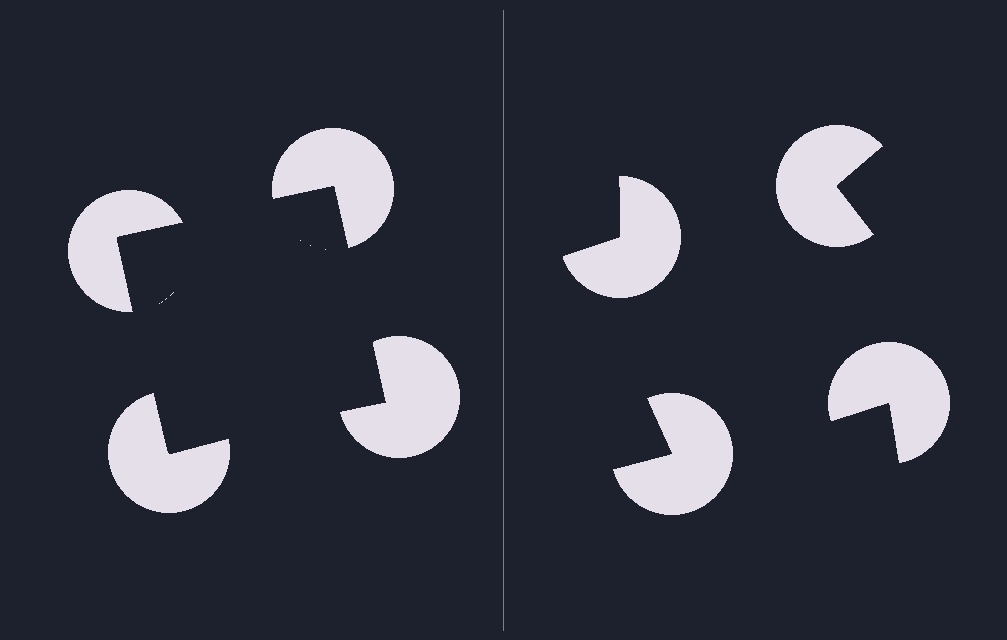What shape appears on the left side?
An illusory square.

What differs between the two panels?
The pac-man discs are positioned identically on both sides; only the wedge orientations differ. On the left they align to a square; on the right they are misaligned.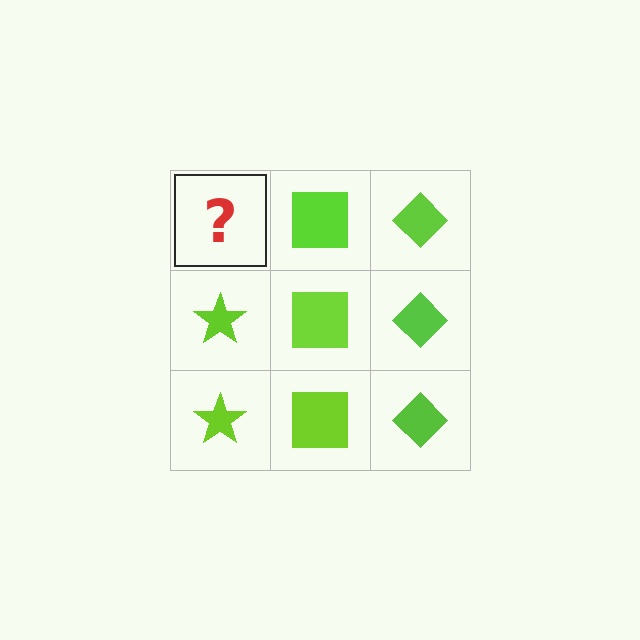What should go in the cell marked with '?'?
The missing cell should contain a lime star.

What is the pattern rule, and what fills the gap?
The rule is that each column has a consistent shape. The gap should be filled with a lime star.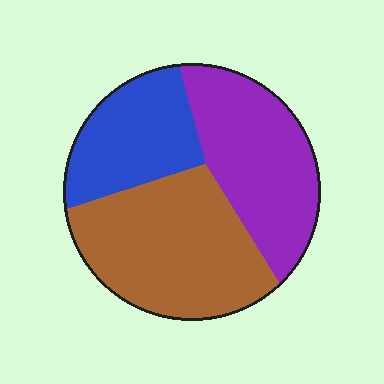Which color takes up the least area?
Blue, at roughly 25%.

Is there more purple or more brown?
Brown.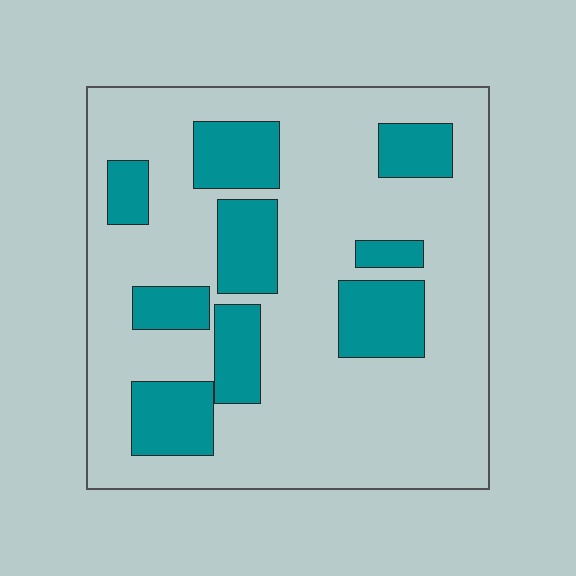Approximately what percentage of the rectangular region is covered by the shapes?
Approximately 25%.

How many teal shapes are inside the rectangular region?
9.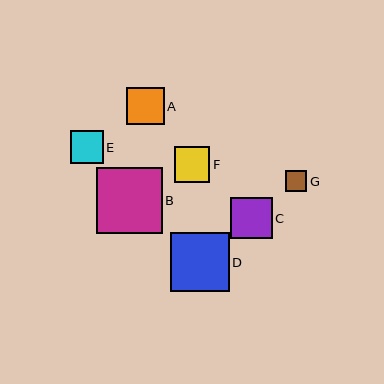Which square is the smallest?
Square G is the smallest with a size of approximately 21 pixels.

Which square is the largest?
Square B is the largest with a size of approximately 66 pixels.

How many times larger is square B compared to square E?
Square B is approximately 2.0 times the size of square E.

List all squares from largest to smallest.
From largest to smallest: B, D, C, A, F, E, G.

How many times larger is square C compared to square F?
Square C is approximately 1.2 times the size of square F.